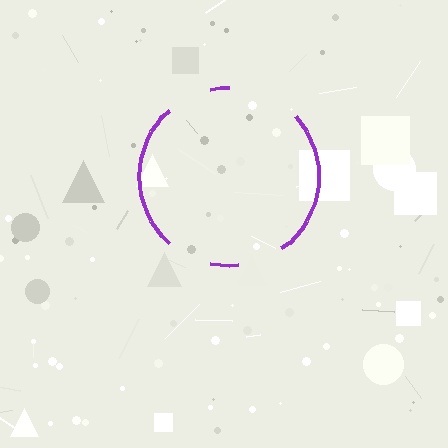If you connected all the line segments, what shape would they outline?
They would outline a circle.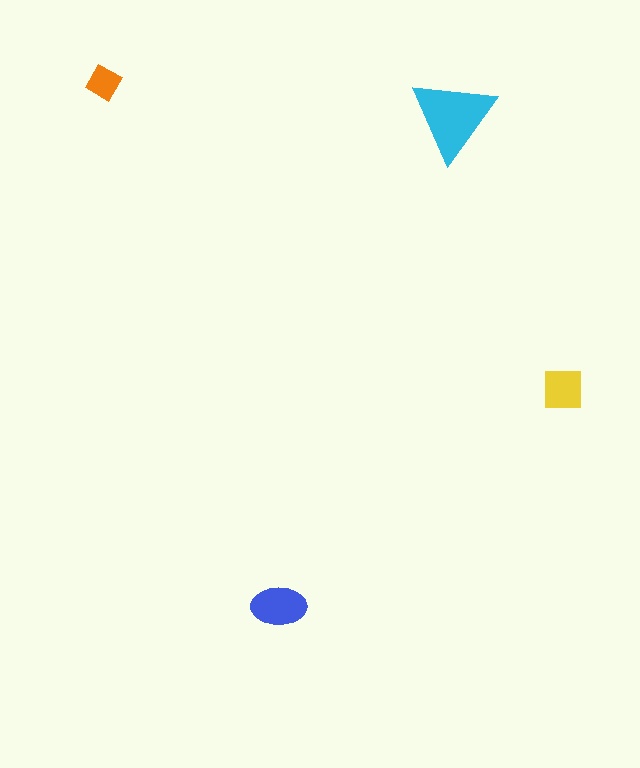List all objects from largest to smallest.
The cyan triangle, the blue ellipse, the yellow square, the orange diamond.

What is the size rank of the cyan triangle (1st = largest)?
1st.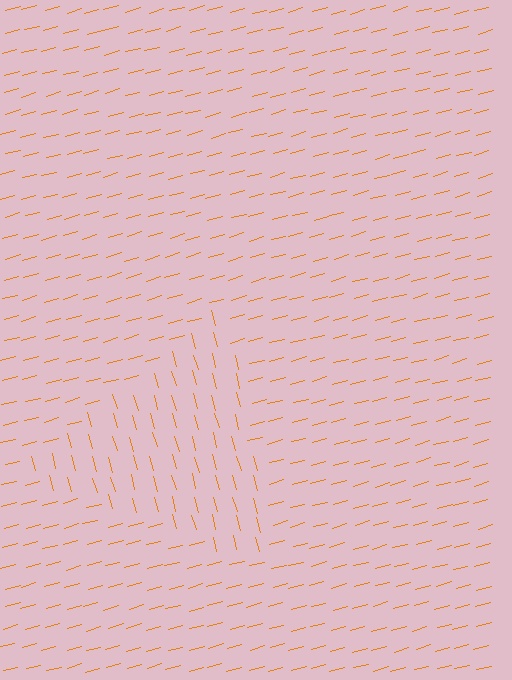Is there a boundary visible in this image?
Yes, there is a texture boundary formed by a change in line orientation.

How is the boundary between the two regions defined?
The boundary is defined purely by a change in line orientation (approximately 90 degrees difference). All lines are the same color and thickness.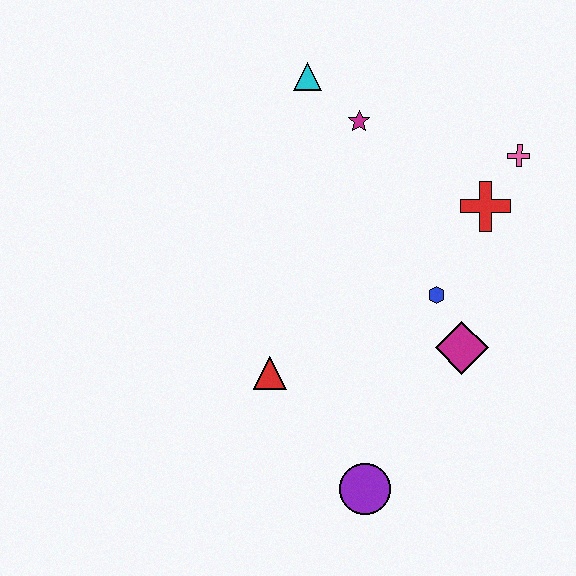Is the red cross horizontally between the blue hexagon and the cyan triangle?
No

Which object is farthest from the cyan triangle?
The purple circle is farthest from the cyan triangle.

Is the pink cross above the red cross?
Yes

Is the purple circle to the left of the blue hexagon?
Yes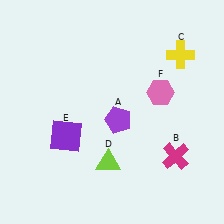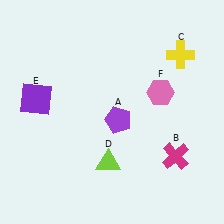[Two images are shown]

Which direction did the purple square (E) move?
The purple square (E) moved up.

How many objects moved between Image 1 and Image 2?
1 object moved between the two images.